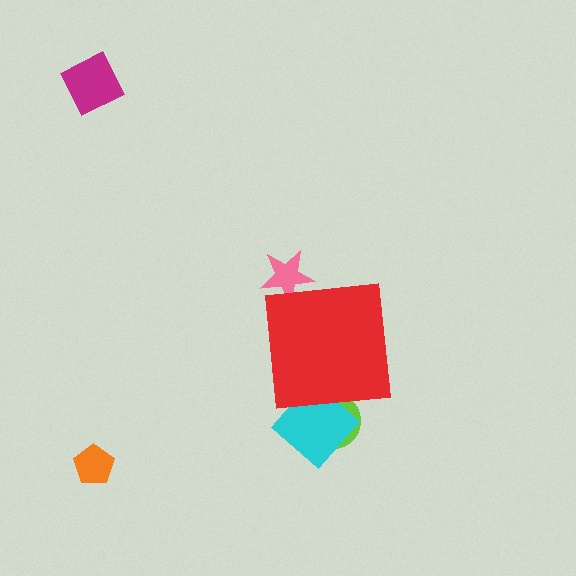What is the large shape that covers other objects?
A red square.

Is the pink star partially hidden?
Yes, the pink star is partially hidden behind the red square.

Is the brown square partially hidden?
Yes, the brown square is partially hidden behind the red square.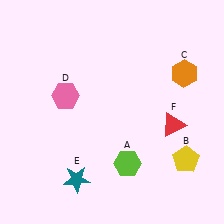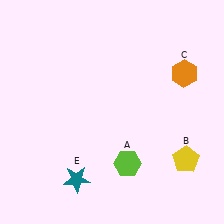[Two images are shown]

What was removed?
The red triangle (F), the pink hexagon (D) were removed in Image 2.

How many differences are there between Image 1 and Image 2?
There are 2 differences between the two images.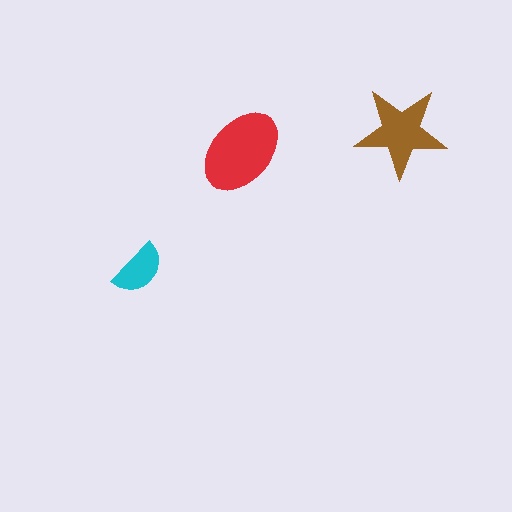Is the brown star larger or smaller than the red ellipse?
Smaller.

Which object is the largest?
The red ellipse.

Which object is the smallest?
The cyan semicircle.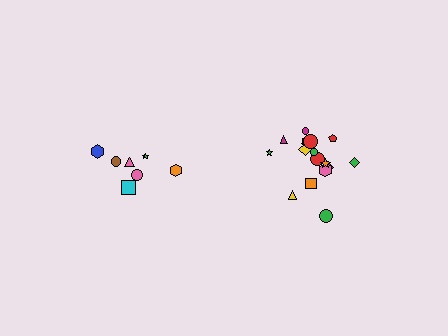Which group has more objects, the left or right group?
The right group.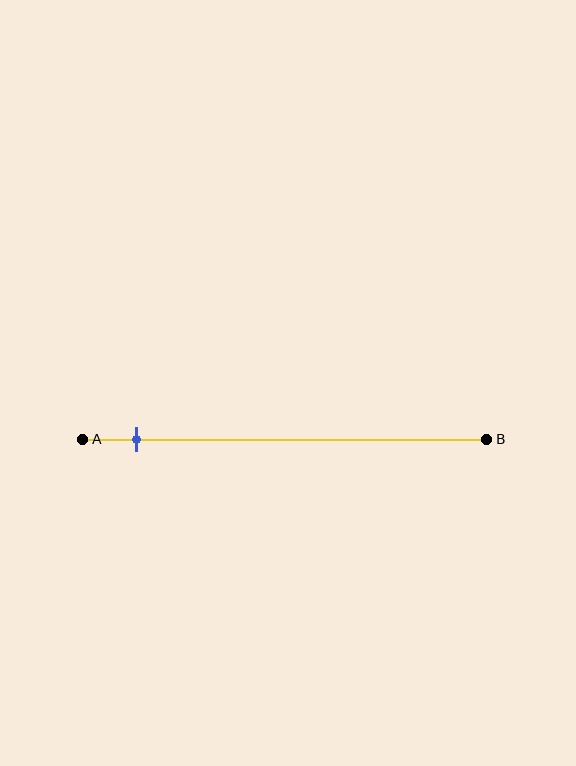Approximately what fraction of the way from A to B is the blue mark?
The blue mark is approximately 15% of the way from A to B.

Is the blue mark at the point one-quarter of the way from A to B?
No, the mark is at about 15% from A, not at the 25% one-quarter point.